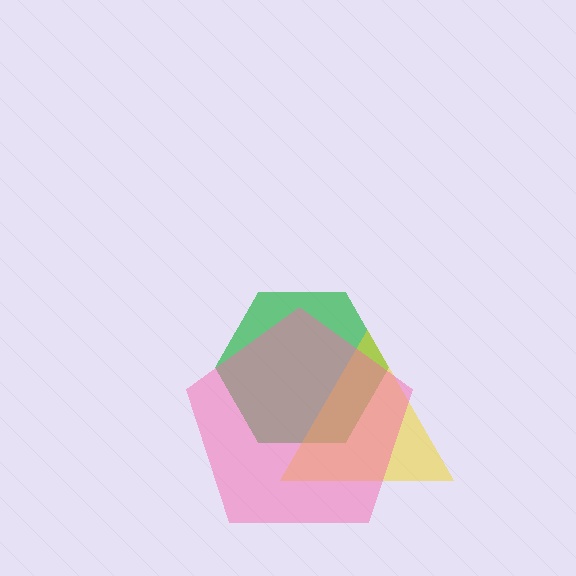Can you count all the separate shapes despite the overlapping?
Yes, there are 3 separate shapes.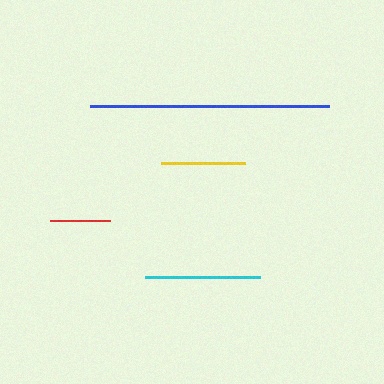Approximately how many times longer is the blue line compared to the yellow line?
The blue line is approximately 2.8 times the length of the yellow line.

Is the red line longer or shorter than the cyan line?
The cyan line is longer than the red line.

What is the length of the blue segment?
The blue segment is approximately 239 pixels long.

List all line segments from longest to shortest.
From longest to shortest: blue, cyan, yellow, red.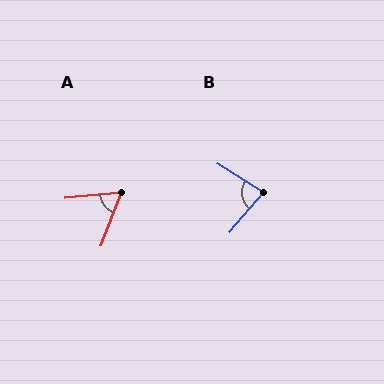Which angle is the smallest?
A, at approximately 63 degrees.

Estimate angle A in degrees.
Approximately 63 degrees.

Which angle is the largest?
B, at approximately 82 degrees.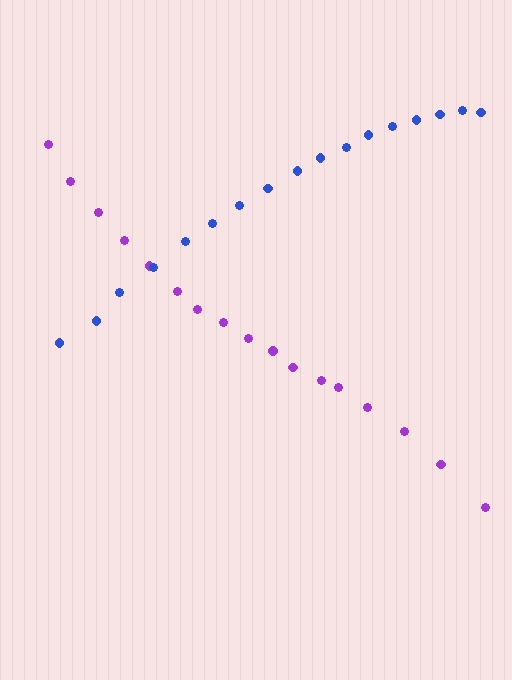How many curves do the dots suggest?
There are 2 distinct paths.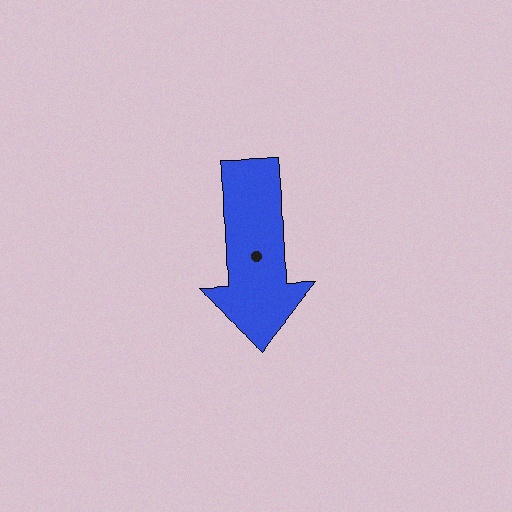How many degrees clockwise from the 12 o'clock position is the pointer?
Approximately 179 degrees.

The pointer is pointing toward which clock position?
Roughly 6 o'clock.